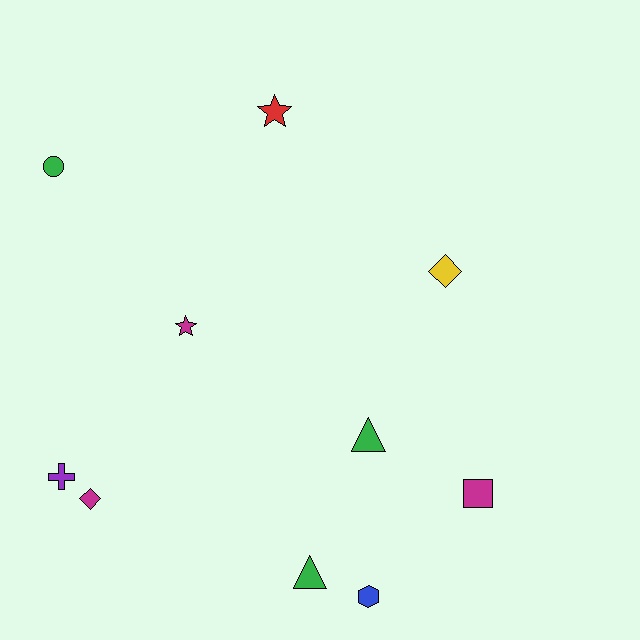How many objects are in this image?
There are 10 objects.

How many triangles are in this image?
There are 2 triangles.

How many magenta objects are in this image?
There are 3 magenta objects.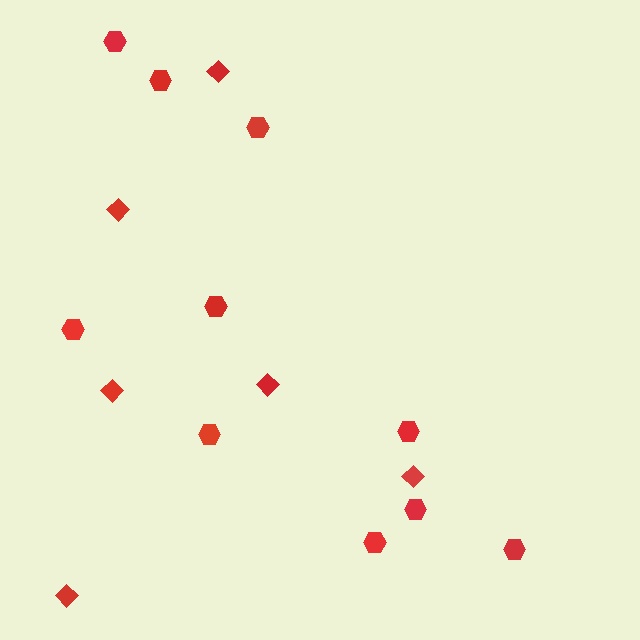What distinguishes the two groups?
There are 2 groups: one group of hexagons (10) and one group of diamonds (6).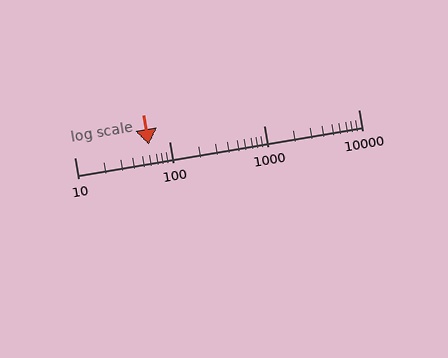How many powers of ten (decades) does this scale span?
The scale spans 3 decades, from 10 to 10000.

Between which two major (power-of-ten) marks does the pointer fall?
The pointer is between 10 and 100.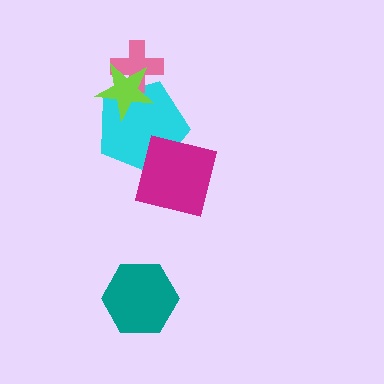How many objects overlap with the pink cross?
2 objects overlap with the pink cross.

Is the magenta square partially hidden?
No, no other shape covers it.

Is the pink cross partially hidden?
Yes, it is partially covered by another shape.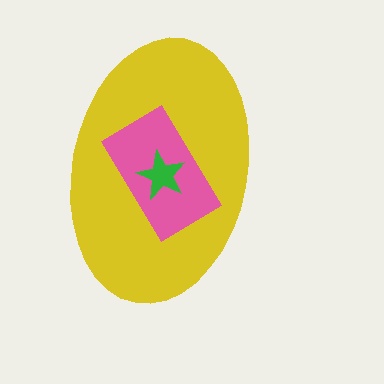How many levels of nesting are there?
3.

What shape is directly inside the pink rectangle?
The green star.